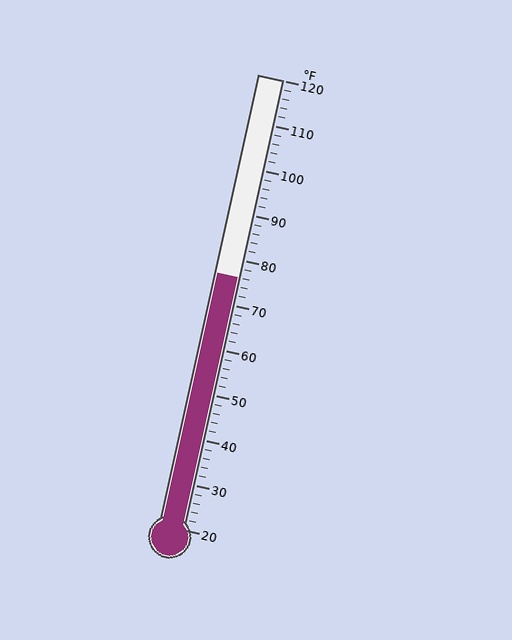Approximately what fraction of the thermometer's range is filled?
The thermometer is filled to approximately 55% of its range.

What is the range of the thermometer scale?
The thermometer scale ranges from 20°F to 120°F.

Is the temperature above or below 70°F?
The temperature is above 70°F.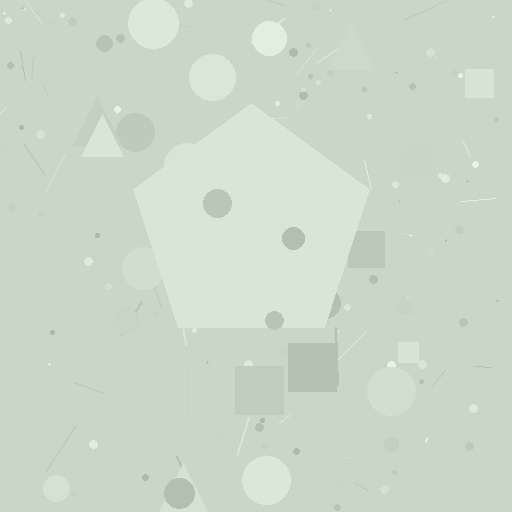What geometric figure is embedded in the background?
A pentagon is embedded in the background.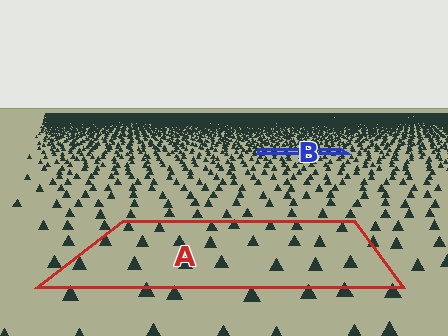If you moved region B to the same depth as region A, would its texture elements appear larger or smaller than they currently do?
They would appear larger. At a closer depth, the same texture elements are projected at a bigger on-screen size.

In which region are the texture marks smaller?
The texture marks are smaller in region B, because it is farther away.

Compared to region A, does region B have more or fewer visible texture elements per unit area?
Region B has more texture elements per unit area — they are packed more densely because it is farther away.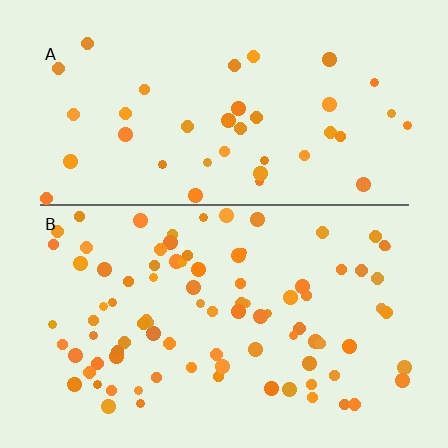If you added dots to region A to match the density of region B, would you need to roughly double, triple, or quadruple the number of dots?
Approximately double.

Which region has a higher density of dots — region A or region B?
B (the bottom).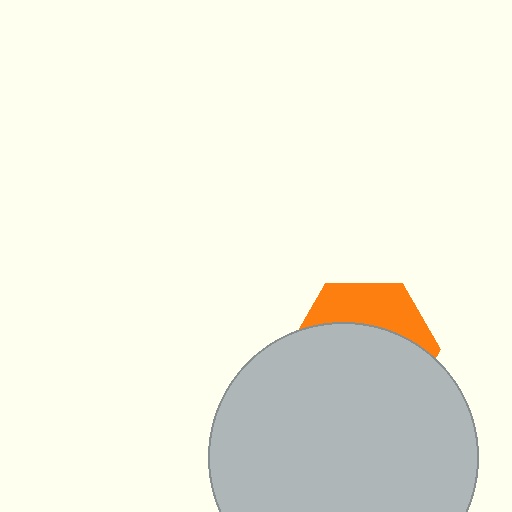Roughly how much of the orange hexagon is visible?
A small part of it is visible (roughly 32%).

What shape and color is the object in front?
The object in front is a light gray circle.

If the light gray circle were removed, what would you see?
You would see the complete orange hexagon.